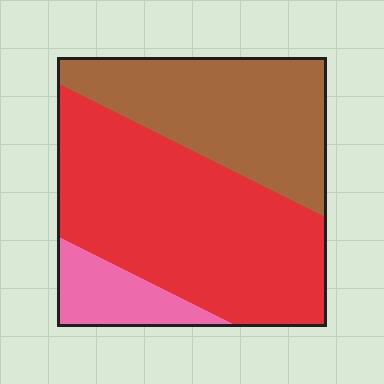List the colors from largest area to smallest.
From largest to smallest: red, brown, pink.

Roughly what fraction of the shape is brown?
Brown takes up about one third (1/3) of the shape.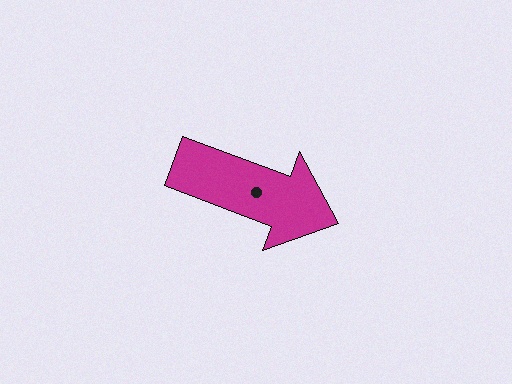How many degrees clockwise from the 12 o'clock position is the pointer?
Approximately 111 degrees.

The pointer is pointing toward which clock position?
Roughly 4 o'clock.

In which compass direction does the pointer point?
East.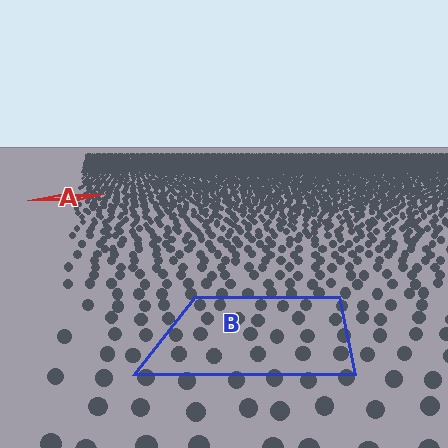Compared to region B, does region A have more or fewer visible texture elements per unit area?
Region A has more texture elements per unit area — they are packed more densely because it is farther away.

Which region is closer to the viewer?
Region B is closer. The texture elements there are larger and more spread out.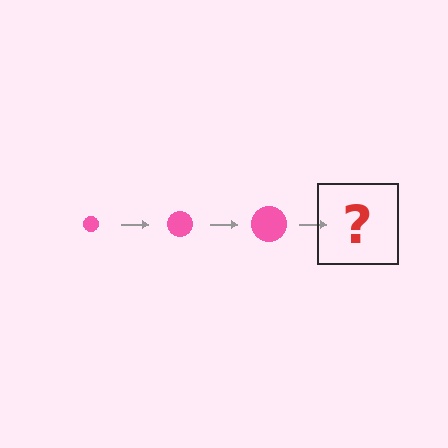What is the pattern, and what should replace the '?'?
The pattern is that the circle gets progressively larger each step. The '?' should be a pink circle, larger than the previous one.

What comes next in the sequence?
The next element should be a pink circle, larger than the previous one.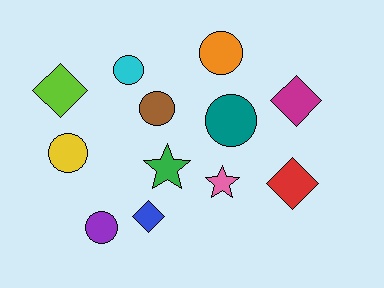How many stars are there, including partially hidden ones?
There are 2 stars.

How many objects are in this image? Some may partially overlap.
There are 12 objects.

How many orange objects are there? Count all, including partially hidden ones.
There is 1 orange object.